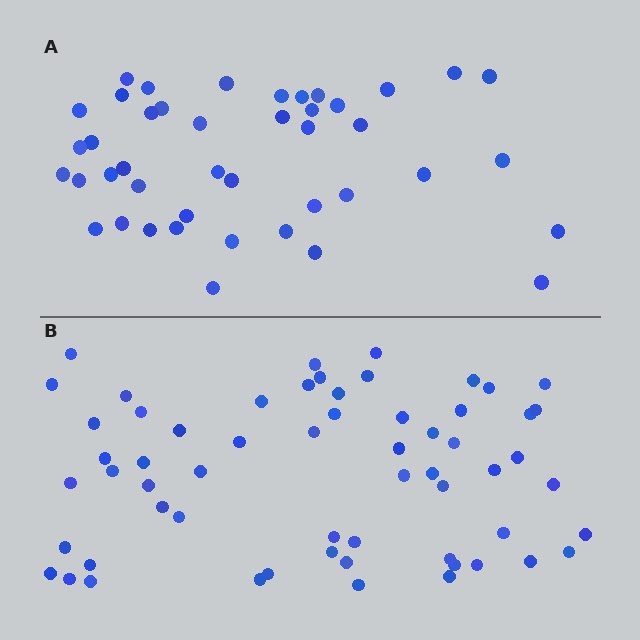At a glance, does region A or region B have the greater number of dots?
Region B (the bottom region) has more dots.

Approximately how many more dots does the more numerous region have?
Region B has approximately 15 more dots than region A.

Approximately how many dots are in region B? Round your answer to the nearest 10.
About 60 dots.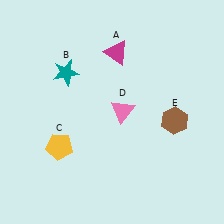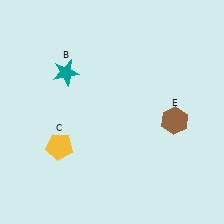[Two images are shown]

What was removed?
The pink triangle (D), the magenta triangle (A) were removed in Image 2.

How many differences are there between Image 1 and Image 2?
There are 2 differences between the two images.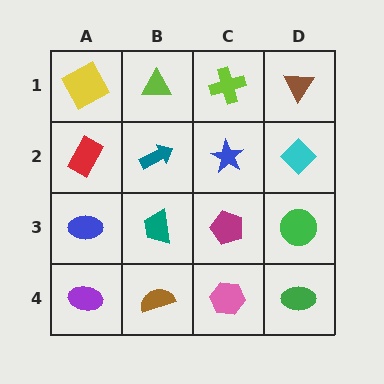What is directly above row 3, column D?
A cyan diamond.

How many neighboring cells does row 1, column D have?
2.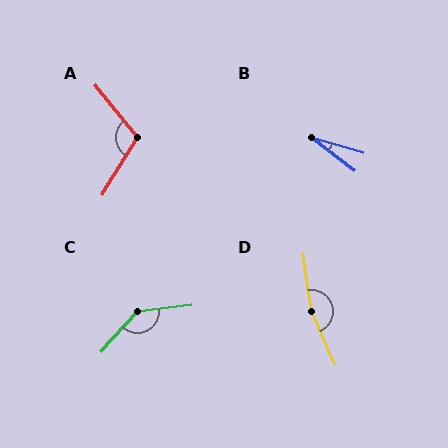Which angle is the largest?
D, at approximately 165 degrees.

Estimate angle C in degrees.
Approximately 139 degrees.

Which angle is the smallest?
B, at approximately 21 degrees.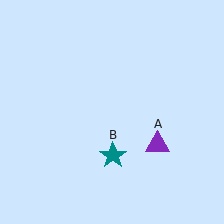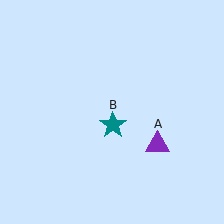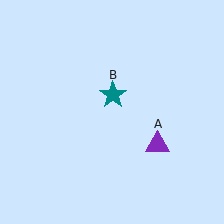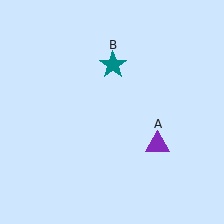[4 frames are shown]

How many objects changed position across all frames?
1 object changed position: teal star (object B).